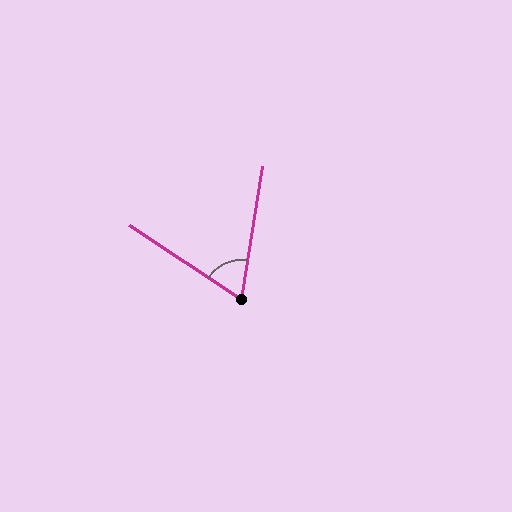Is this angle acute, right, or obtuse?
It is acute.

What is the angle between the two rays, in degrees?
Approximately 65 degrees.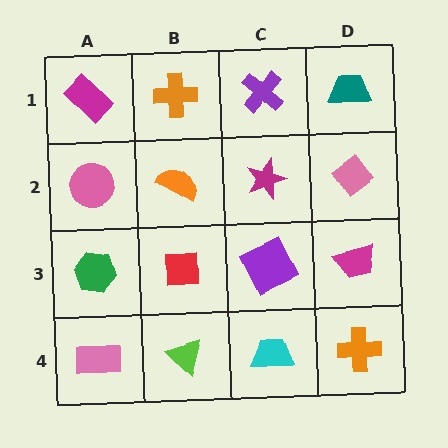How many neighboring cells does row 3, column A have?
3.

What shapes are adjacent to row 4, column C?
A purple square (row 3, column C), a lime triangle (row 4, column B), an orange cross (row 4, column D).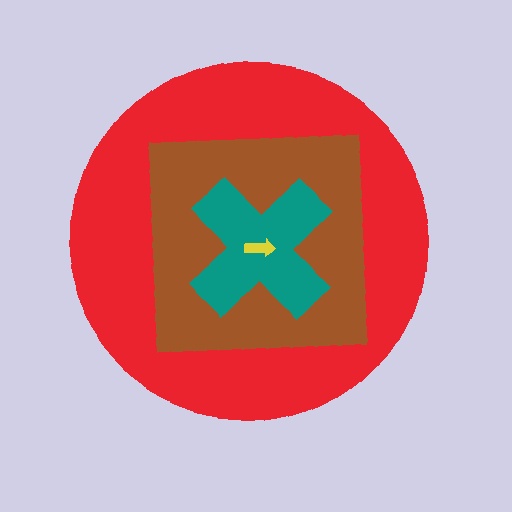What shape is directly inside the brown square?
The teal cross.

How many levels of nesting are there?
4.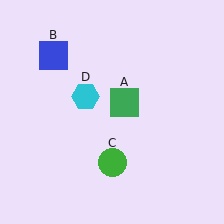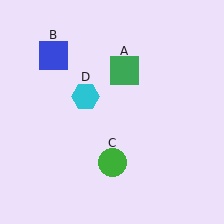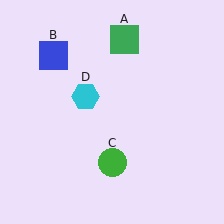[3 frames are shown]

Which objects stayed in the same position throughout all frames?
Blue square (object B) and green circle (object C) and cyan hexagon (object D) remained stationary.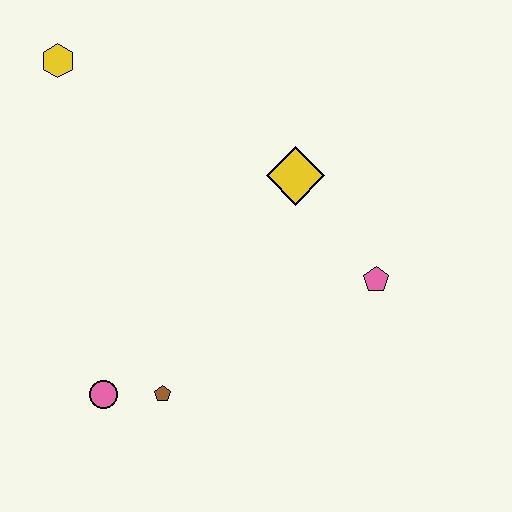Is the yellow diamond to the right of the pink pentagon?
No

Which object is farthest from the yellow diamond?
The pink circle is farthest from the yellow diamond.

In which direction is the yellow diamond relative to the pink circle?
The yellow diamond is above the pink circle.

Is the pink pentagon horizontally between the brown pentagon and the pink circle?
No